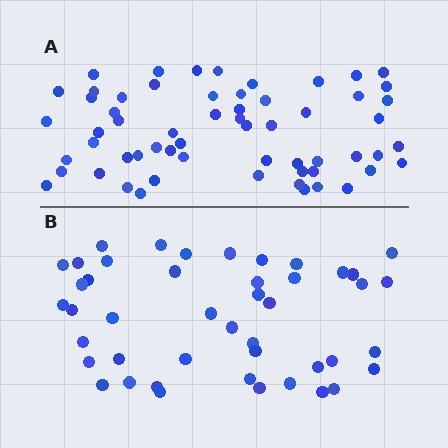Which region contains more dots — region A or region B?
Region A (the top region) has more dots.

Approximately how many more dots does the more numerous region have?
Region A has approximately 15 more dots than region B.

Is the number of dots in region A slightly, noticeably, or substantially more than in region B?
Region A has noticeably more, but not dramatically so. The ratio is roughly 1.3 to 1.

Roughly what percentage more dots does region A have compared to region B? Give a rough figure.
About 35% more.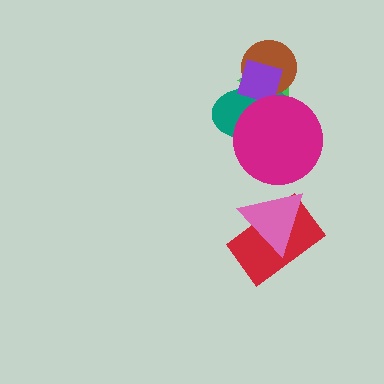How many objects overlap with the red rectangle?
1 object overlaps with the red rectangle.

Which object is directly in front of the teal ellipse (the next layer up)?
The brown circle is directly in front of the teal ellipse.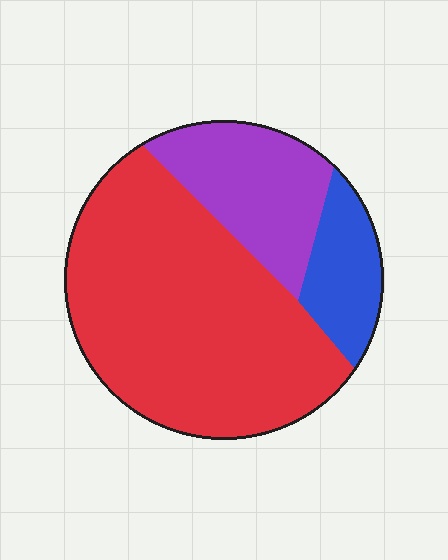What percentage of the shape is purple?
Purple covers 22% of the shape.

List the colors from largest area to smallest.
From largest to smallest: red, purple, blue.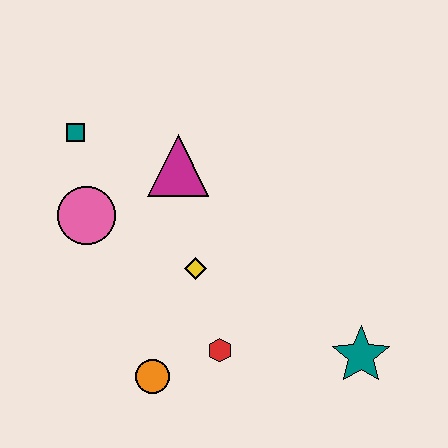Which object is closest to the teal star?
The red hexagon is closest to the teal star.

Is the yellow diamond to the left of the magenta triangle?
No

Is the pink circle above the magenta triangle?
No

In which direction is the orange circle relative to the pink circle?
The orange circle is below the pink circle.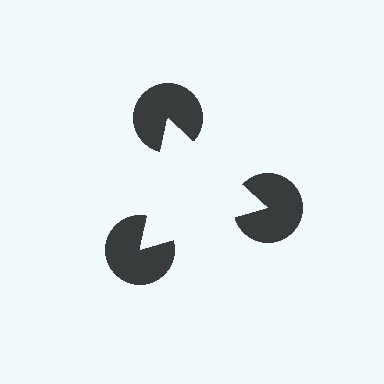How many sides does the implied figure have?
3 sides.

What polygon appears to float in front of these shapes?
An illusory triangle — its edges are inferred from the aligned wedge cuts in the pac-man discs, not physically drawn.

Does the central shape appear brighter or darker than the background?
It typically appears slightly brighter than the background, even though no actual brightness change is drawn.